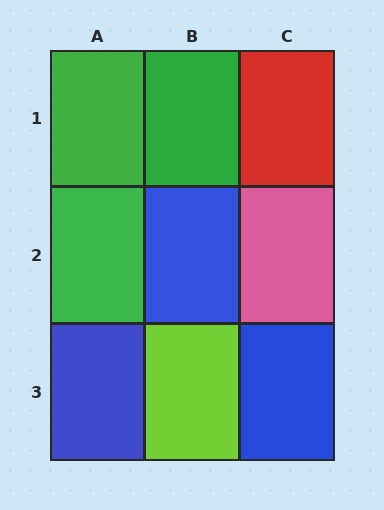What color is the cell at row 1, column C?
Red.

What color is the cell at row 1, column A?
Green.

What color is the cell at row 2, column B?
Blue.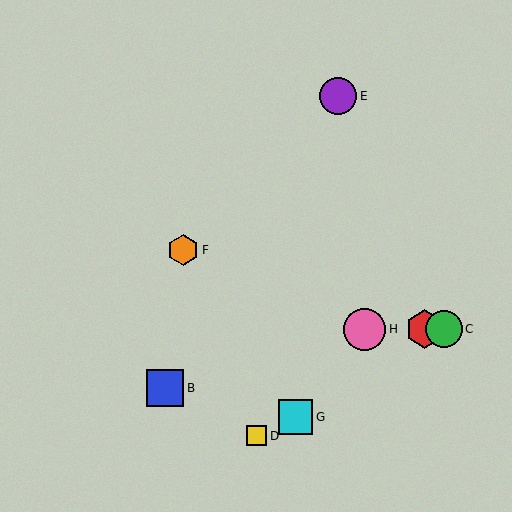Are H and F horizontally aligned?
No, H is at y≈329 and F is at y≈250.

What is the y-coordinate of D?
Object D is at y≈436.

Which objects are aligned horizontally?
Objects A, C, H are aligned horizontally.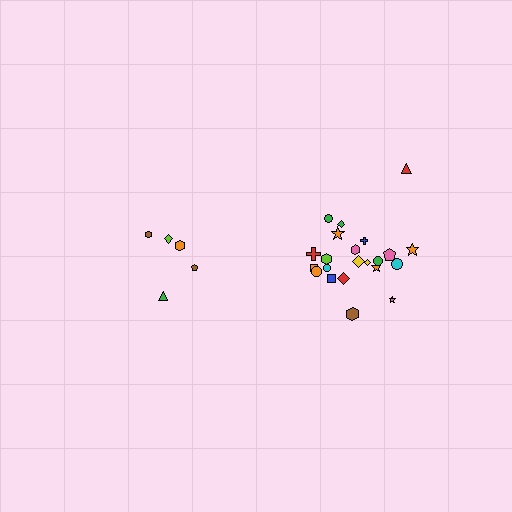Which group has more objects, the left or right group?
The right group.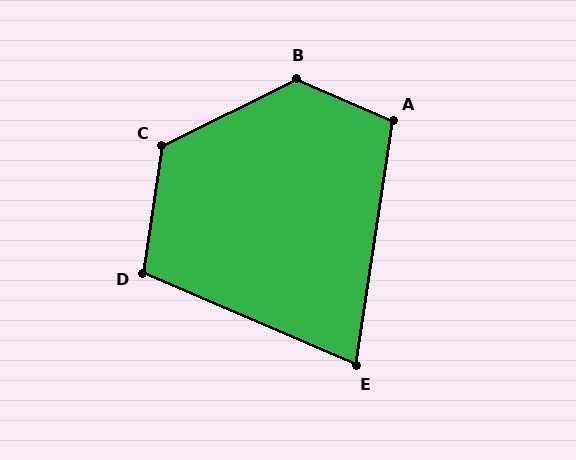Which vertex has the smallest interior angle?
E, at approximately 75 degrees.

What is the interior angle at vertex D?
Approximately 105 degrees (obtuse).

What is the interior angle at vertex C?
Approximately 125 degrees (obtuse).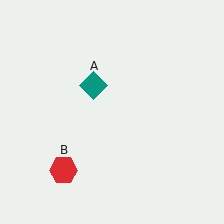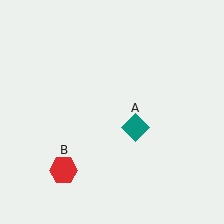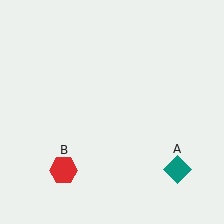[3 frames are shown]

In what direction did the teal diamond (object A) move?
The teal diamond (object A) moved down and to the right.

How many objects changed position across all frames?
1 object changed position: teal diamond (object A).